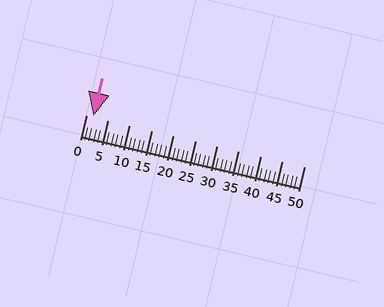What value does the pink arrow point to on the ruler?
The pink arrow points to approximately 2.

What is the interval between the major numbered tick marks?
The major tick marks are spaced 5 units apart.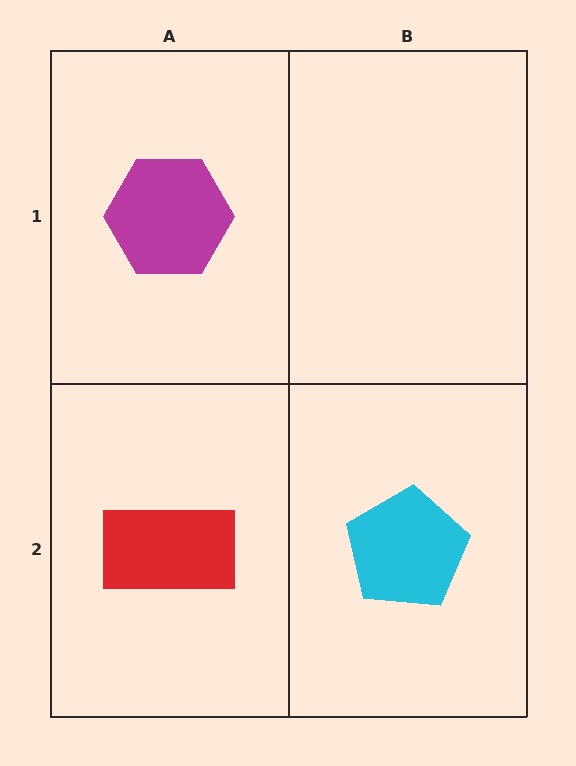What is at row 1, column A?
A magenta hexagon.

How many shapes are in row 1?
1 shape.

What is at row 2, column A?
A red rectangle.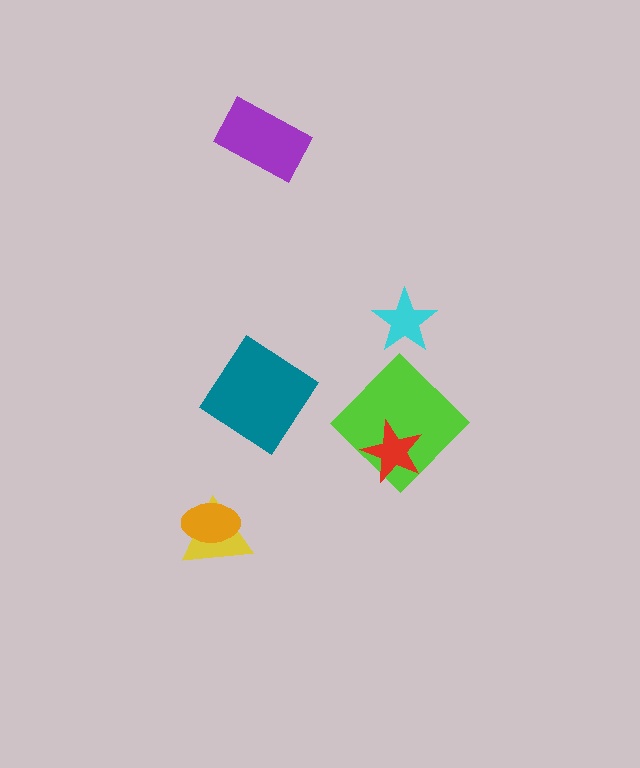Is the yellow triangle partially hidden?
Yes, it is partially covered by another shape.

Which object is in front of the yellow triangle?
The orange ellipse is in front of the yellow triangle.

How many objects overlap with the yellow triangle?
1 object overlaps with the yellow triangle.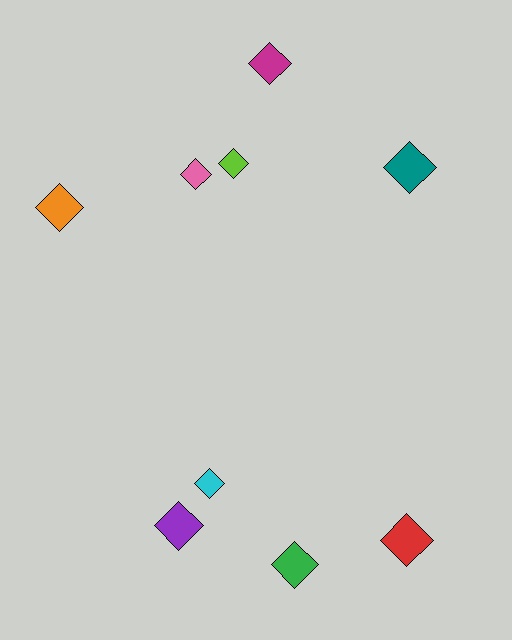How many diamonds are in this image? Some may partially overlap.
There are 9 diamonds.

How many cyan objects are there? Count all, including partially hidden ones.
There is 1 cyan object.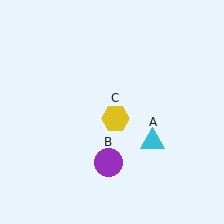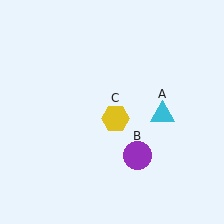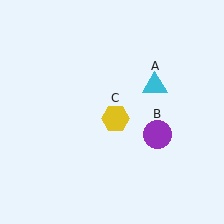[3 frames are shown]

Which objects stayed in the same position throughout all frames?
Yellow hexagon (object C) remained stationary.